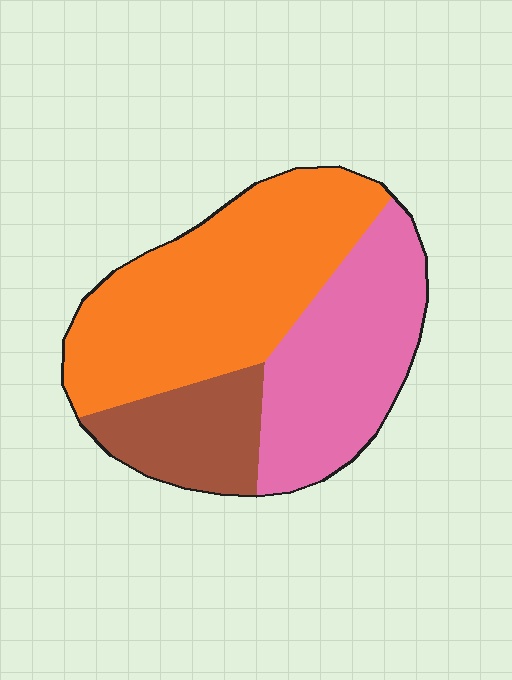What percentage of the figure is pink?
Pink covers 34% of the figure.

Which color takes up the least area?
Brown, at roughly 20%.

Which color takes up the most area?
Orange, at roughly 50%.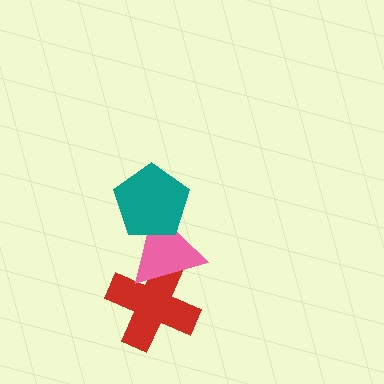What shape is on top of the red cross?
The pink triangle is on top of the red cross.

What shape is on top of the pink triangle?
The teal pentagon is on top of the pink triangle.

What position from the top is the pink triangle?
The pink triangle is 2nd from the top.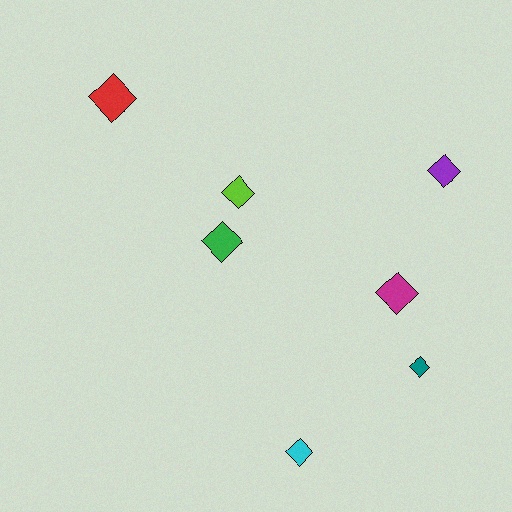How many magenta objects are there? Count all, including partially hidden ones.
There is 1 magenta object.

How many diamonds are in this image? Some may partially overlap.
There are 7 diamonds.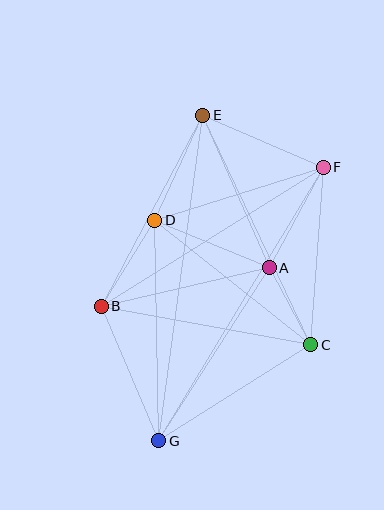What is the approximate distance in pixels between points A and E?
The distance between A and E is approximately 167 pixels.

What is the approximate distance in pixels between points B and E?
The distance between B and E is approximately 216 pixels.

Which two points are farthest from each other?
Points E and G are farthest from each other.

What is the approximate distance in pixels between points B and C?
The distance between B and C is approximately 213 pixels.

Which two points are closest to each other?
Points A and C are closest to each other.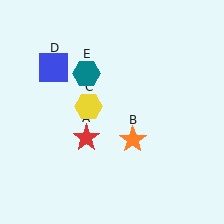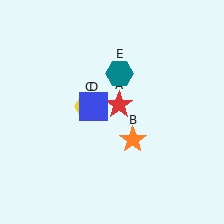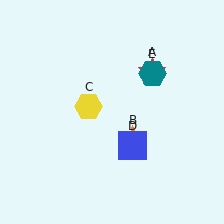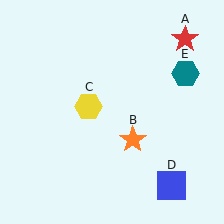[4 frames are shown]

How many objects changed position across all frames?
3 objects changed position: red star (object A), blue square (object D), teal hexagon (object E).